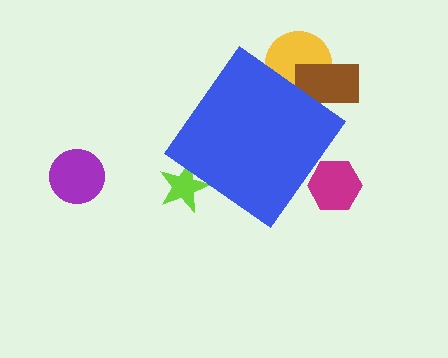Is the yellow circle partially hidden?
Yes, the yellow circle is partially hidden behind the blue diamond.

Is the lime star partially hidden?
Yes, the lime star is partially hidden behind the blue diamond.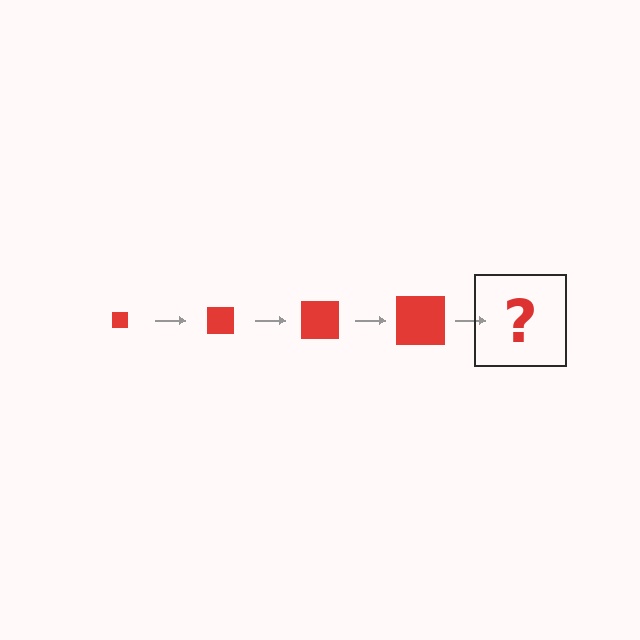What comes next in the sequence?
The next element should be a red square, larger than the previous one.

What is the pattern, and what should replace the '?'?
The pattern is that the square gets progressively larger each step. The '?' should be a red square, larger than the previous one.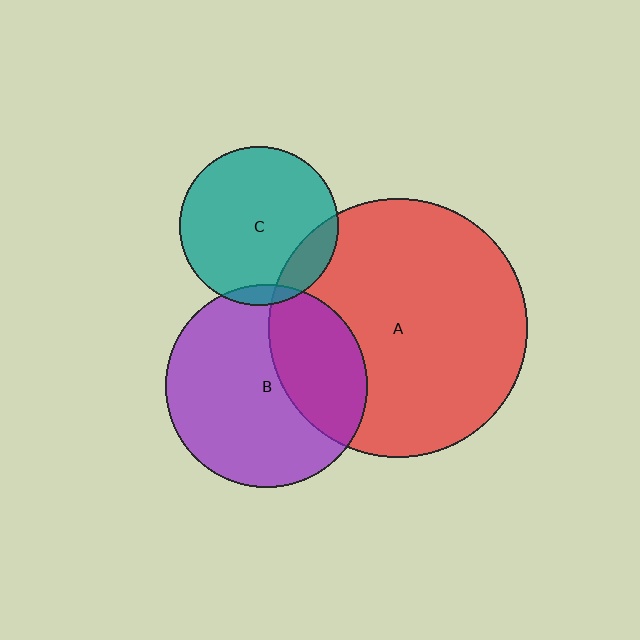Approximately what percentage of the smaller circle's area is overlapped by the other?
Approximately 15%.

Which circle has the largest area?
Circle A (red).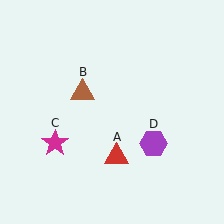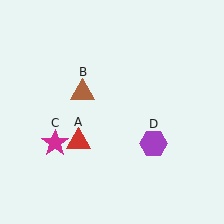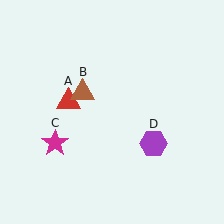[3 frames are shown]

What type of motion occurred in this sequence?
The red triangle (object A) rotated clockwise around the center of the scene.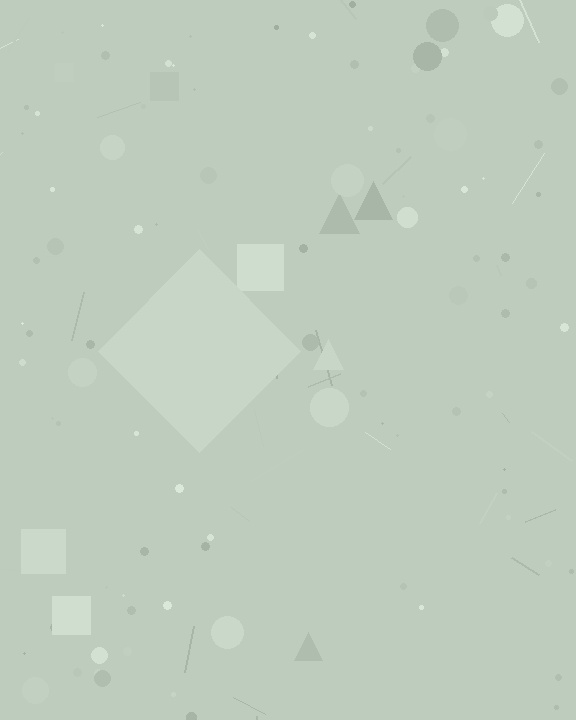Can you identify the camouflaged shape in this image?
The camouflaged shape is a diamond.